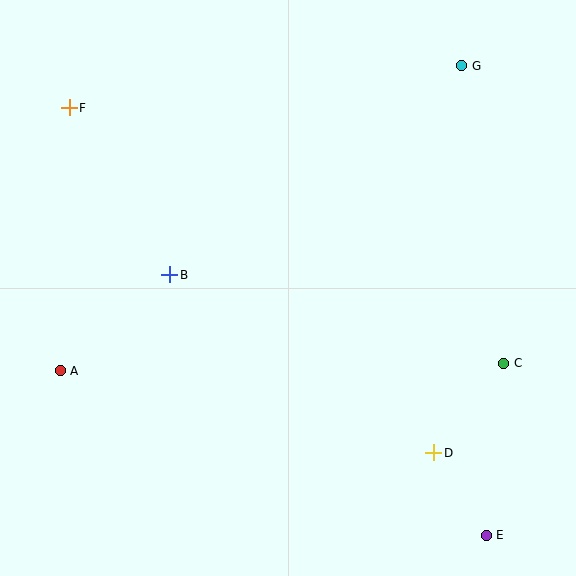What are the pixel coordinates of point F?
Point F is at (69, 108).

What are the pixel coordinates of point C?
Point C is at (504, 363).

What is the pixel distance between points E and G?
The distance between E and G is 470 pixels.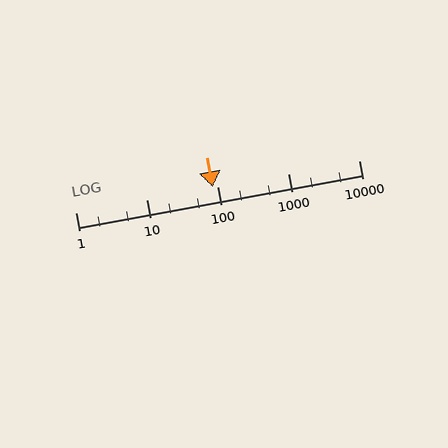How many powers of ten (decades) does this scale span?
The scale spans 4 decades, from 1 to 10000.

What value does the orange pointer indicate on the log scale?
The pointer indicates approximately 87.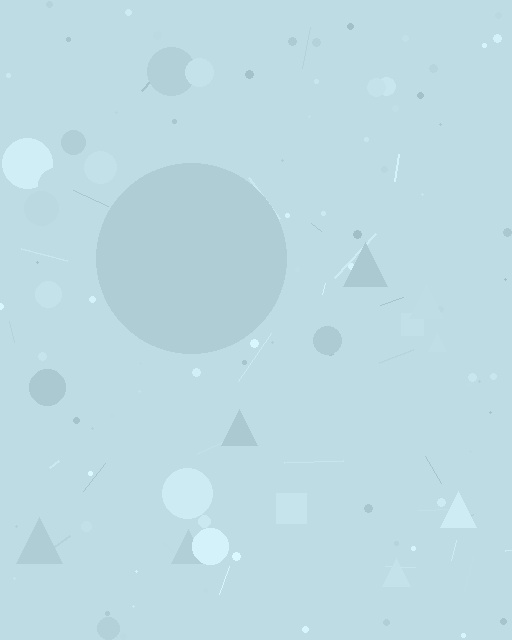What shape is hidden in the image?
A circle is hidden in the image.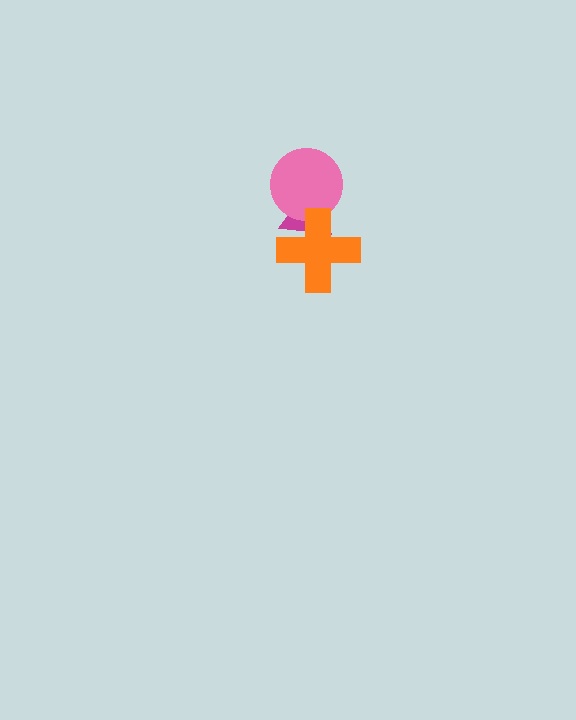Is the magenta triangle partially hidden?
Yes, it is partially covered by another shape.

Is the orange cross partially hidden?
No, no other shape covers it.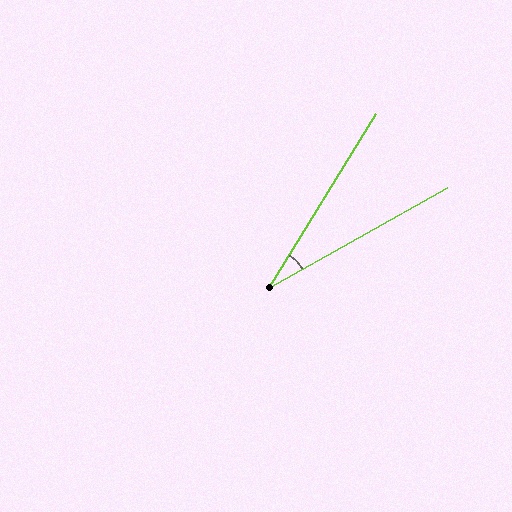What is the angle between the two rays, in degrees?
Approximately 29 degrees.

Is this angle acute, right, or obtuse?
It is acute.